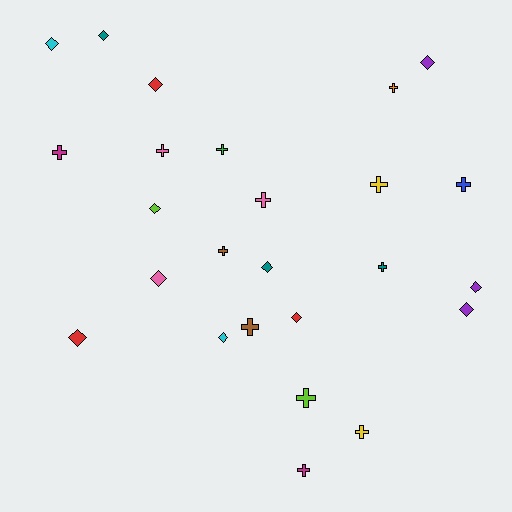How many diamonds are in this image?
There are 12 diamonds.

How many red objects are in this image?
There are 3 red objects.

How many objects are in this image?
There are 25 objects.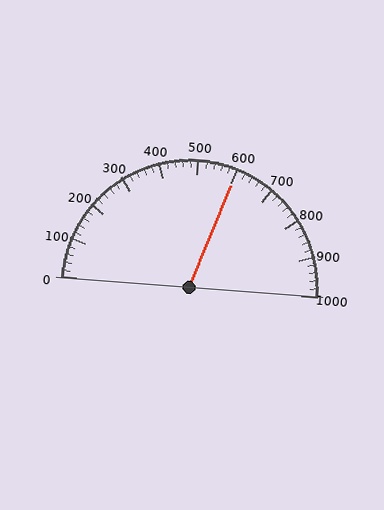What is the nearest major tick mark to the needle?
The nearest major tick mark is 600.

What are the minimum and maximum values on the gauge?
The gauge ranges from 0 to 1000.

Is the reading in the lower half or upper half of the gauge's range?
The reading is in the upper half of the range (0 to 1000).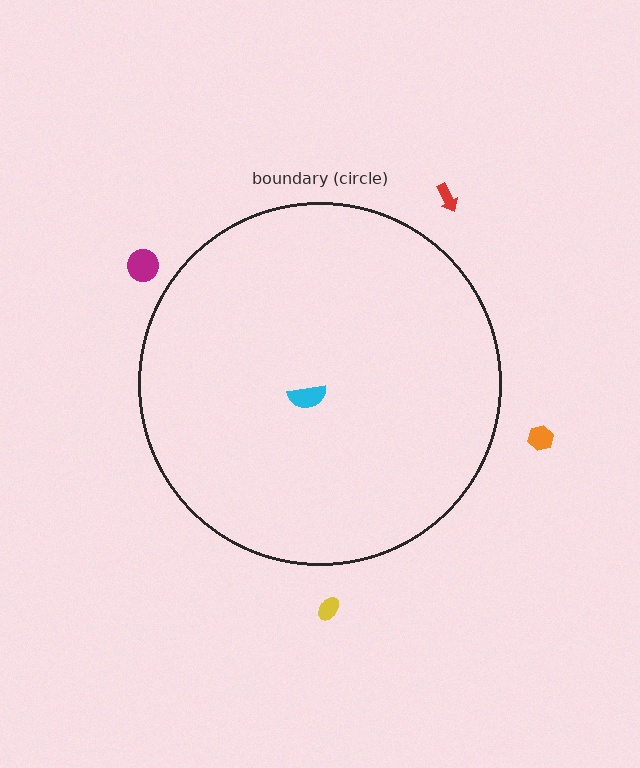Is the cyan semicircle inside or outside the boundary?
Inside.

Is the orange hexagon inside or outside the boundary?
Outside.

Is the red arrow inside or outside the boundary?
Outside.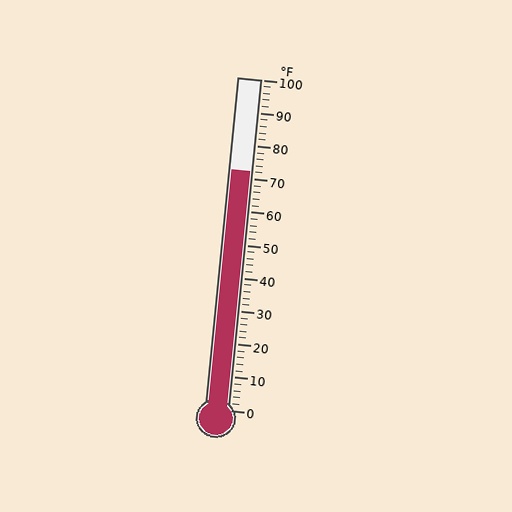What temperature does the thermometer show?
The thermometer shows approximately 72°F.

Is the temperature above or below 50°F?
The temperature is above 50°F.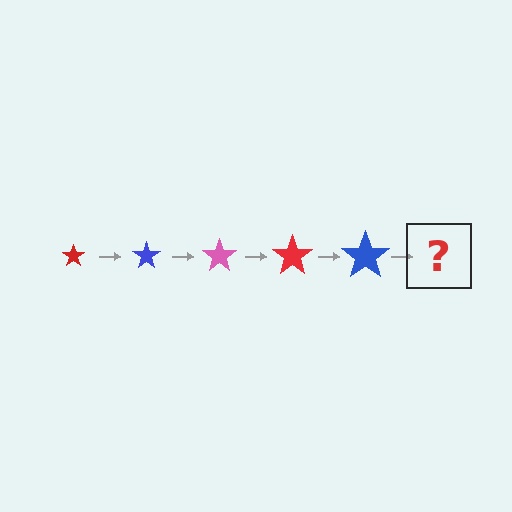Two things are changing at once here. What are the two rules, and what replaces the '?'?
The two rules are that the star grows larger each step and the color cycles through red, blue, and pink. The '?' should be a pink star, larger than the previous one.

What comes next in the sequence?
The next element should be a pink star, larger than the previous one.